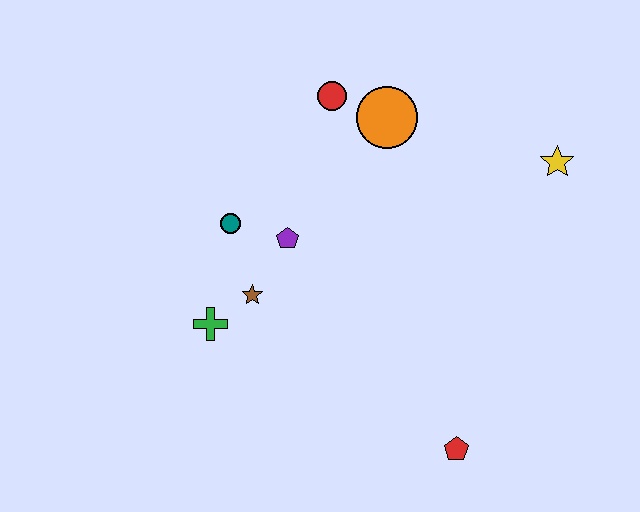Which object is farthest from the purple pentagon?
The yellow star is farthest from the purple pentagon.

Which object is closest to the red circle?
The orange circle is closest to the red circle.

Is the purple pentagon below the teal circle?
Yes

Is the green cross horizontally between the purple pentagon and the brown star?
No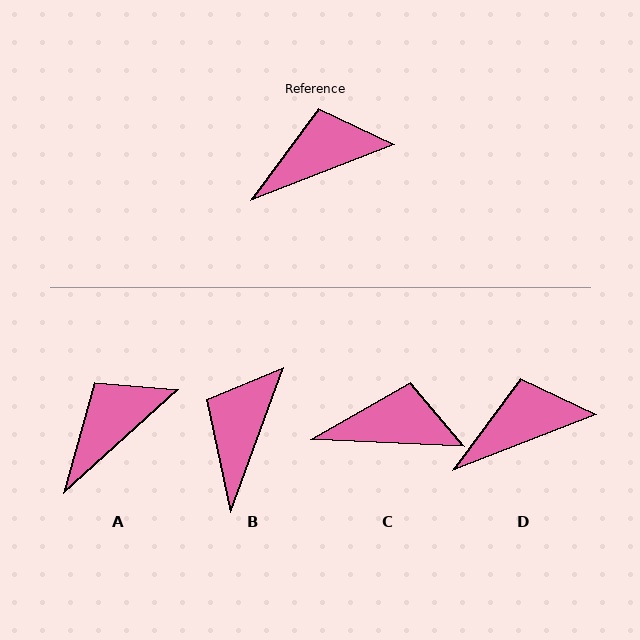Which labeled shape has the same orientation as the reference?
D.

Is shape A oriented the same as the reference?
No, it is off by about 21 degrees.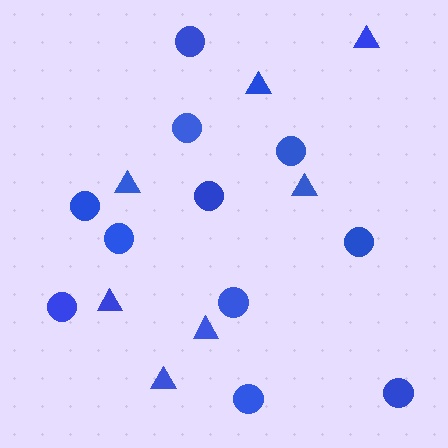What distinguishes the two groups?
There are 2 groups: one group of circles (11) and one group of triangles (7).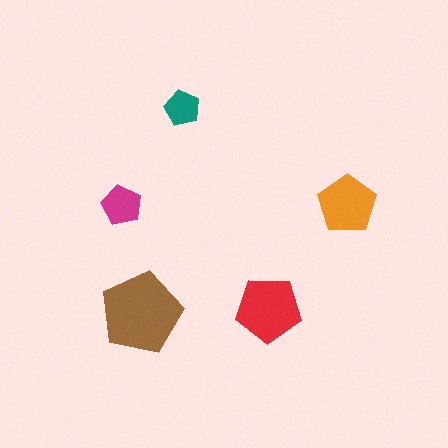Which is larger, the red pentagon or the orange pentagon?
The red one.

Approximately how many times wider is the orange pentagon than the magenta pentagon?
About 1.5 times wider.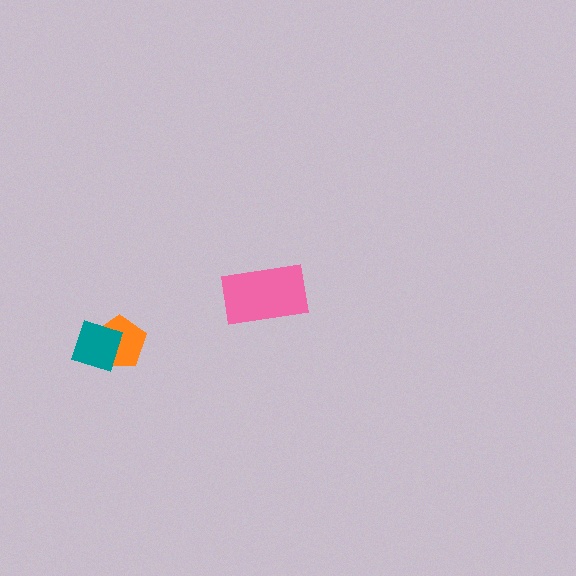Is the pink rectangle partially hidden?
No, no other shape covers it.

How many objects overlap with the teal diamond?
1 object overlaps with the teal diamond.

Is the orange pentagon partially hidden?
Yes, it is partially covered by another shape.